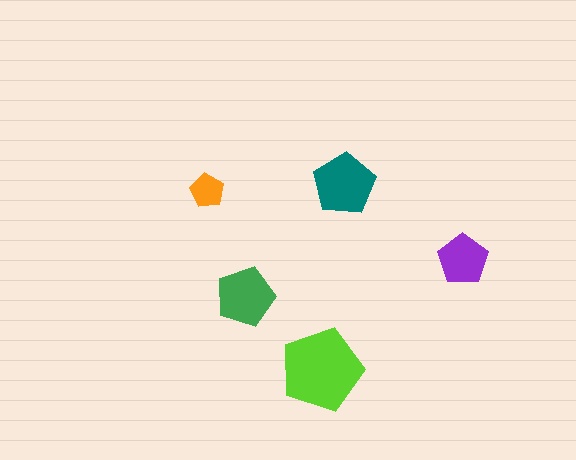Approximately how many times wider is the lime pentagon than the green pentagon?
About 1.5 times wider.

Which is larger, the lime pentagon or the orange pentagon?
The lime one.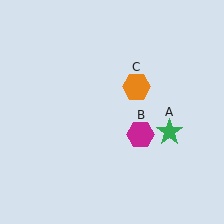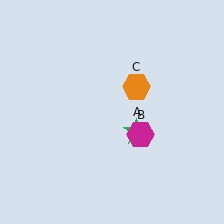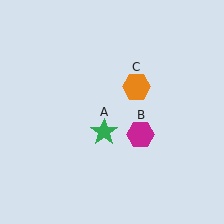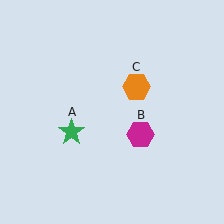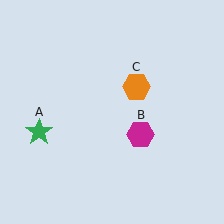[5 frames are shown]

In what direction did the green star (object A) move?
The green star (object A) moved left.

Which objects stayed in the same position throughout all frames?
Magenta hexagon (object B) and orange hexagon (object C) remained stationary.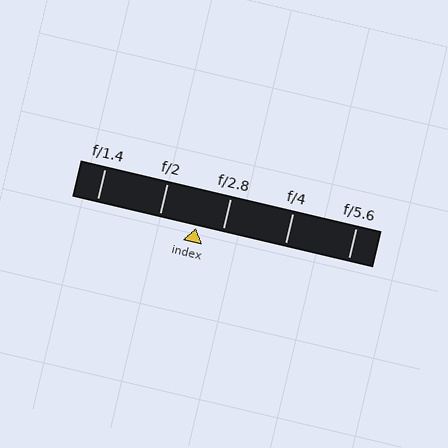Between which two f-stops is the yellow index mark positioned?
The index mark is between f/2 and f/2.8.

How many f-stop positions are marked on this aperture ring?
There are 5 f-stop positions marked.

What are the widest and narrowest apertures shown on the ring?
The widest aperture shown is f/1.4 and the narrowest is f/5.6.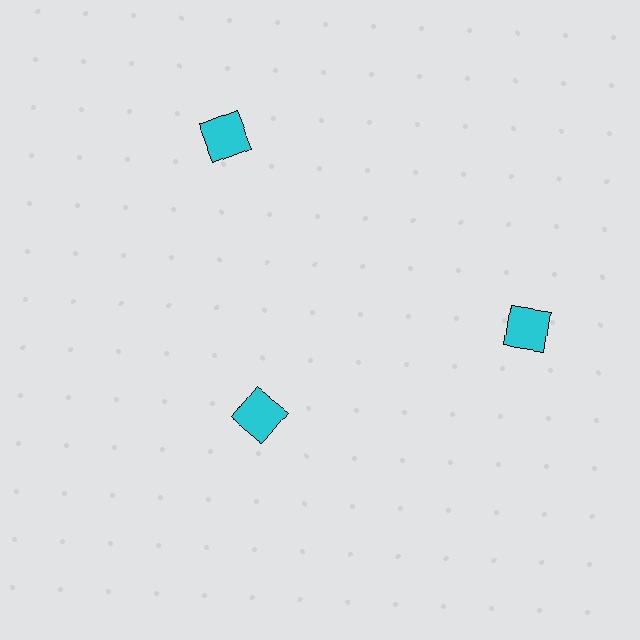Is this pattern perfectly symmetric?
No. The 3 cyan squares are arranged in a ring, but one element near the 7 o'clock position is pulled inward toward the center, breaking the 3-fold rotational symmetry.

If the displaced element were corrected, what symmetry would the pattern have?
It would have 3-fold rotational symmetry — the pattern would map onto itself every 120 degrees.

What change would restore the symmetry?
The symmetry would be restored by moving it outward, back onto the ring so that all 3 squares sit at equal angles and equal distance from the center.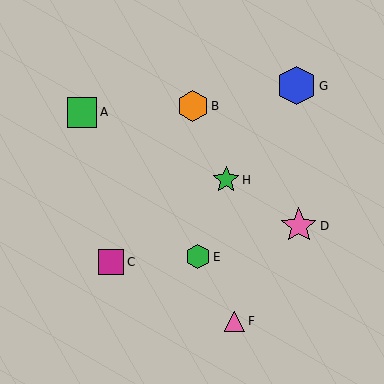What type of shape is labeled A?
Shape A is a green square.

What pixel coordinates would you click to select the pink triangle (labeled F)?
Click at (235, 321) to select the pink triangle F.